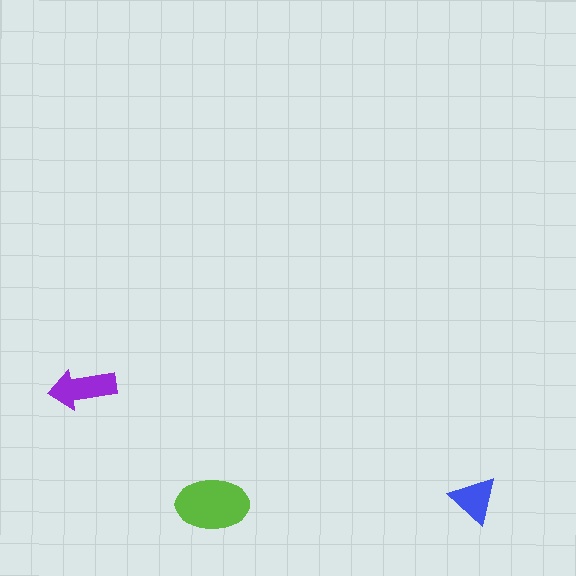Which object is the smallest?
The blue triangle.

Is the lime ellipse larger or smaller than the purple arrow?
Larger.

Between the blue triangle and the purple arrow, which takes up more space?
The purple arrow.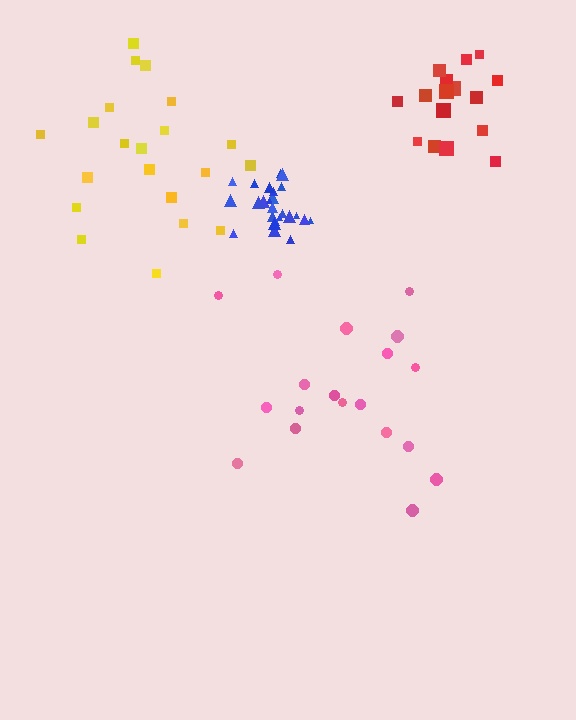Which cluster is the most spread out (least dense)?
Yellow.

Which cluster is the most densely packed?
Blue.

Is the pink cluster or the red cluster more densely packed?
Red.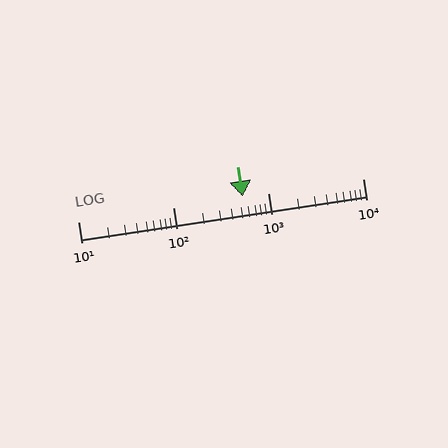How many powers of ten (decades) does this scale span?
The scale spans 3 decades, from 10 to 10000.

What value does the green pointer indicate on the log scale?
The pointer indicates approximately 540.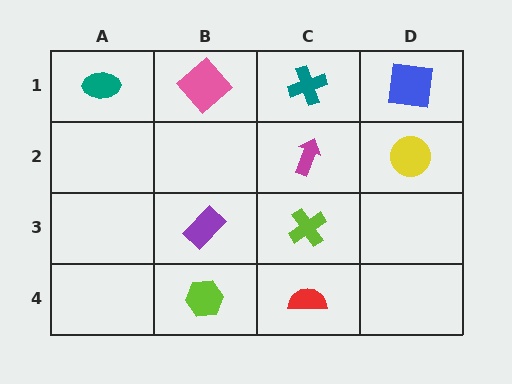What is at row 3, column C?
A lime cross.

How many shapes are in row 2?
2 shapes.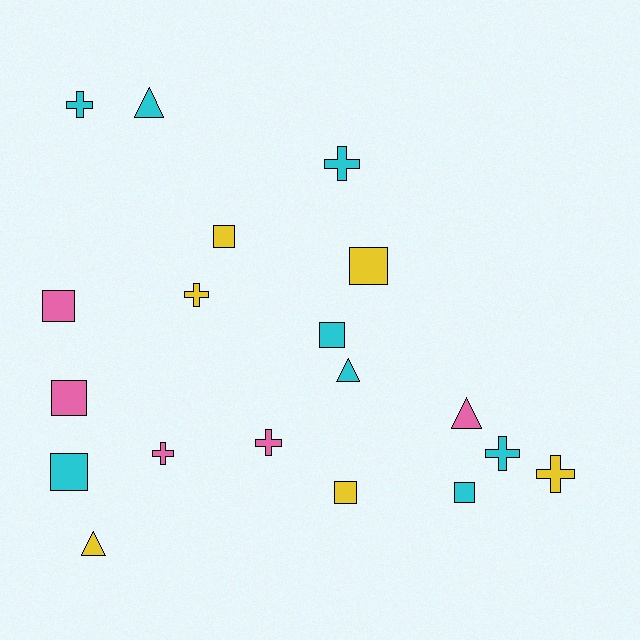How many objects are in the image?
There are 19 objects.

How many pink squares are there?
There are 2 pink squares.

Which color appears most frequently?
Cyan, with 8 objects.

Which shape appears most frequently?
Square, with 8 objects.